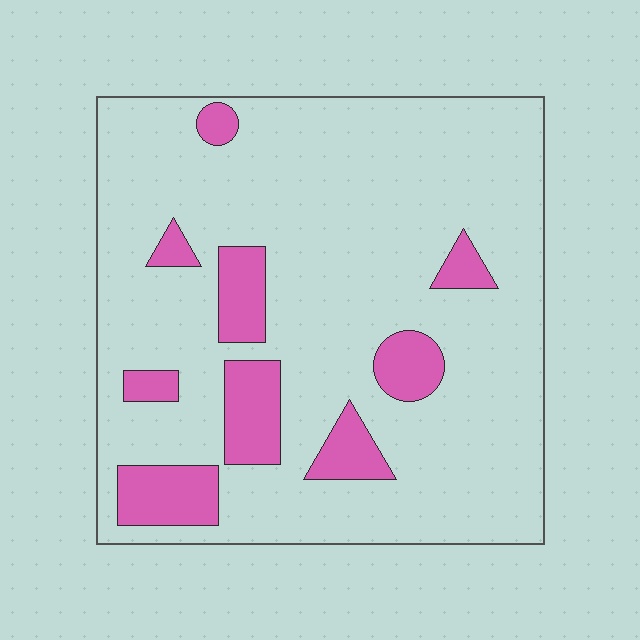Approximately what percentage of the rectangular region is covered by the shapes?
Approximately 15%.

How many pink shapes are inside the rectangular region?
9.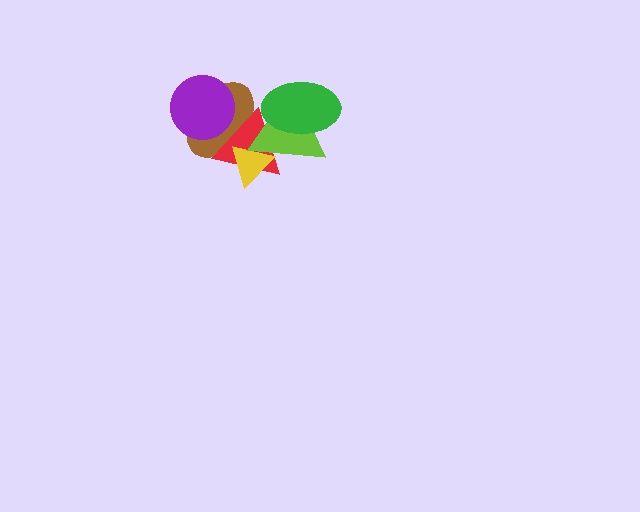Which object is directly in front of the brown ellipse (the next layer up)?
The red triangle is directly in front of the brown ellipse.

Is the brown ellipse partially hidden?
Yes, it is partially covered by another shape.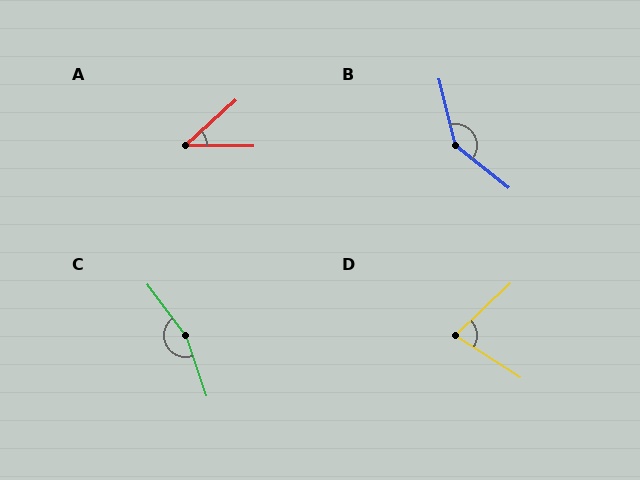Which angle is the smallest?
A, at approximately 42 degrees.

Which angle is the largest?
C, at approximately 162 degrees.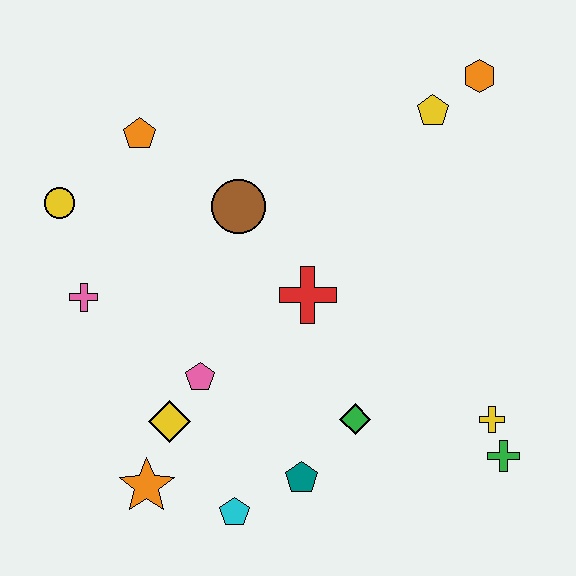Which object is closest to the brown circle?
The red cross is closest to the brown circle.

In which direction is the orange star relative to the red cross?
The orange star is below the red cross.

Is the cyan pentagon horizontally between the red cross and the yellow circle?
Yes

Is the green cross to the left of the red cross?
No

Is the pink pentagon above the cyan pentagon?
Yes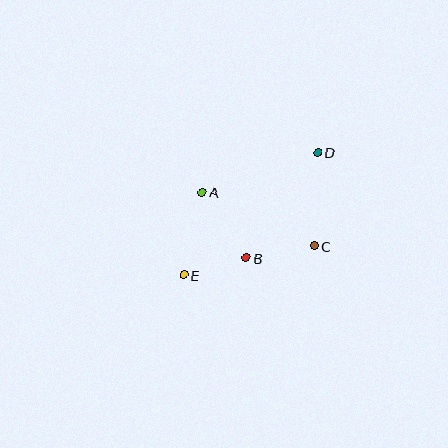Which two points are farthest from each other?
Points D and E are farthest from each other.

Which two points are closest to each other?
Points B and E are closest to each other.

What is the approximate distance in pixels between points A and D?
The distance between A and D is approximately 122 pixels.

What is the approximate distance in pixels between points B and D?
The distance between B and D is approximately 127 pixels.